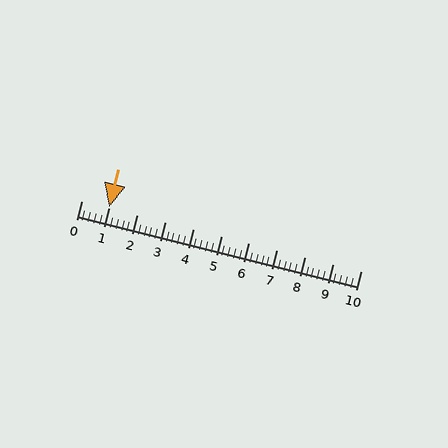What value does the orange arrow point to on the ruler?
The orange arrow points to approximately 1.0.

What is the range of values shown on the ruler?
The ruler shows values from 0 to 10.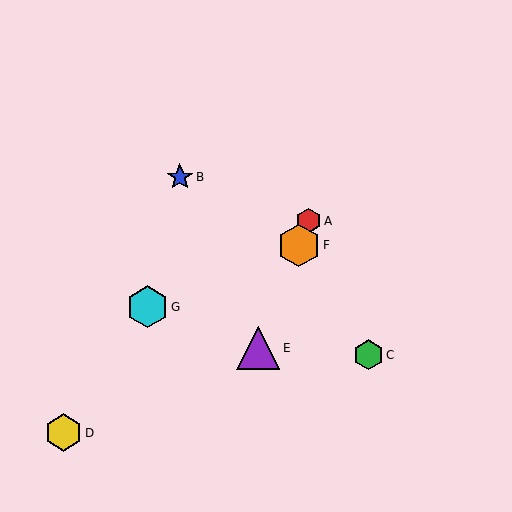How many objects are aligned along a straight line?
3 objects (A, E, F) are aligned along a straight line.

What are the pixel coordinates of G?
Object G is at (147, 307).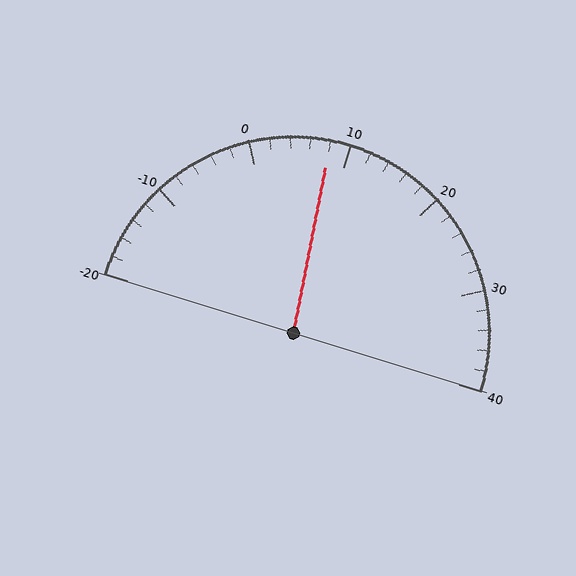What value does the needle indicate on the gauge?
The needle indicates approximately 8.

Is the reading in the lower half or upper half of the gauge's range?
The reading is in the lower half of the range (-20 to 40).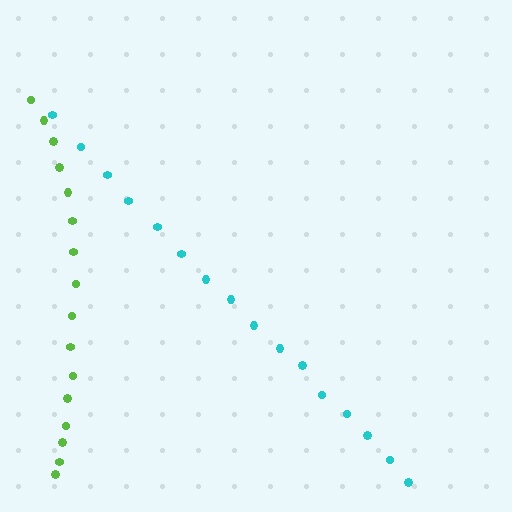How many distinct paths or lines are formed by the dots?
There are 2 distinct paths.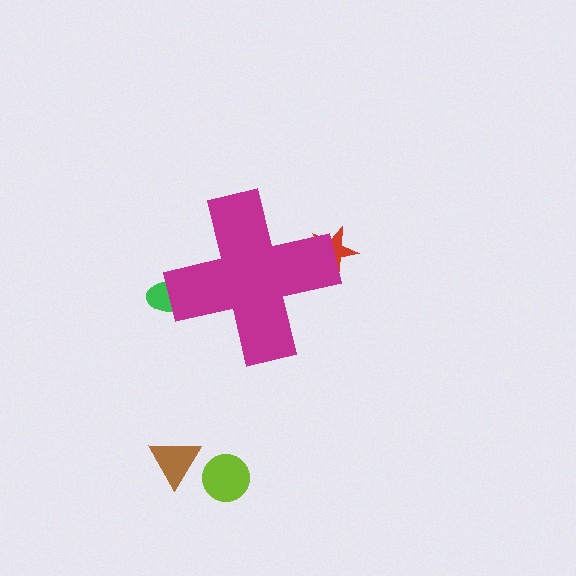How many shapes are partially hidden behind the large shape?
2 shapes are partially hidden.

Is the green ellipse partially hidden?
Yes, the green ellipse is partially hidden behind the magenta cross.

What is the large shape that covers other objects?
A magenta cross.